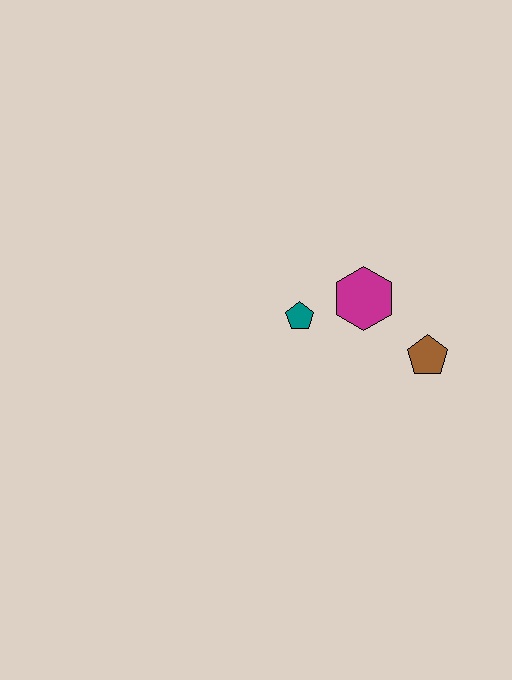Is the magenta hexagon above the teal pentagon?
Yes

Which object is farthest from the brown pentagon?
The teal pentagon is farthest from the brown pentagon.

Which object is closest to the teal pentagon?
The magenta hexagon is closest to the teal pentagon.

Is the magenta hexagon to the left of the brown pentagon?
Yes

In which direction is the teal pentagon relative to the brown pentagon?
The teal pentagon is to the left of the brown pentagon.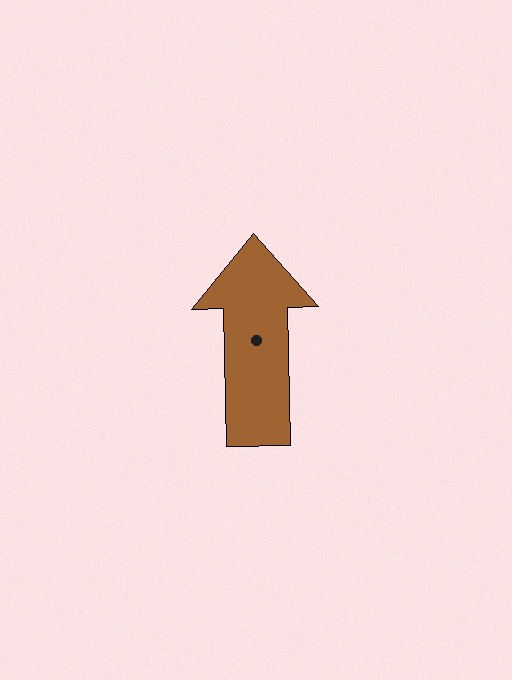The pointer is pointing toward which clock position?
Roughly 12 o'clock.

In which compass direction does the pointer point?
North.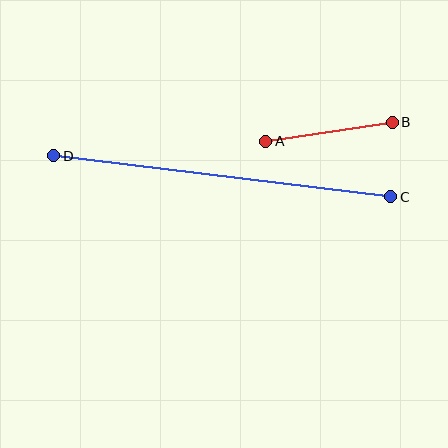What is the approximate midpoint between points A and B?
The midpoint is at approximately (329, 132) pixels.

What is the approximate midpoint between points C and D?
The midpoint is at approximately (222, 176) pixels.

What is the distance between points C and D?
The distance is approximately 340 pixels.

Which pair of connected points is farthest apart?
Points C and D are farthest apart.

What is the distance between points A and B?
The distance is approximately 128 pixels.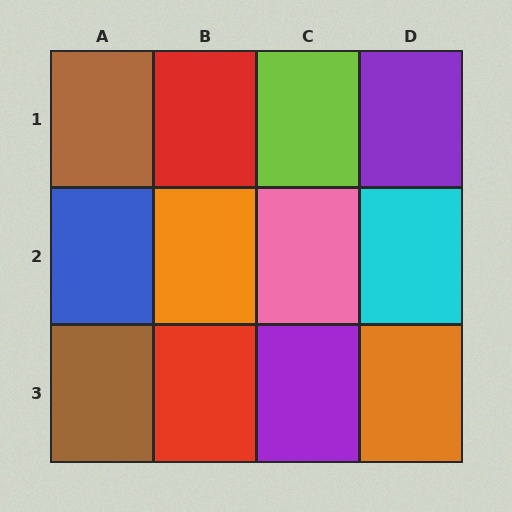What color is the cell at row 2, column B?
Orange.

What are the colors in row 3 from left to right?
Brown, red, purple, orange.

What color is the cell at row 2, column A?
Blue.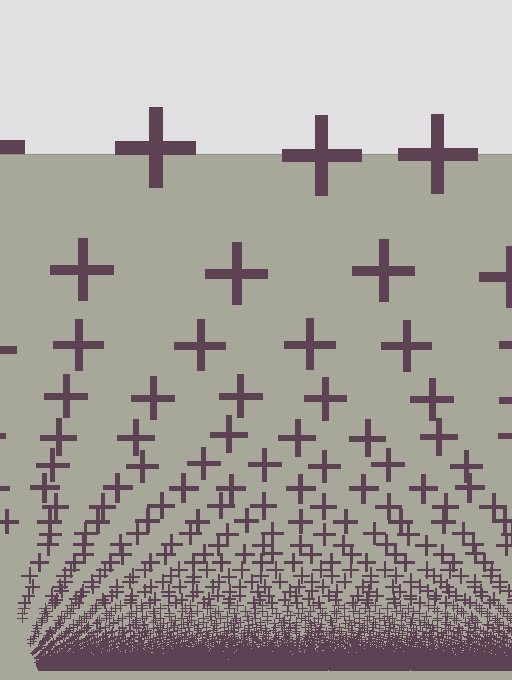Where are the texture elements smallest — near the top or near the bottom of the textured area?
Near the bottom.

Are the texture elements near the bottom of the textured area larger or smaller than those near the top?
Smaller. The gradient is inverted — elements near the bottom are smaller and denser.